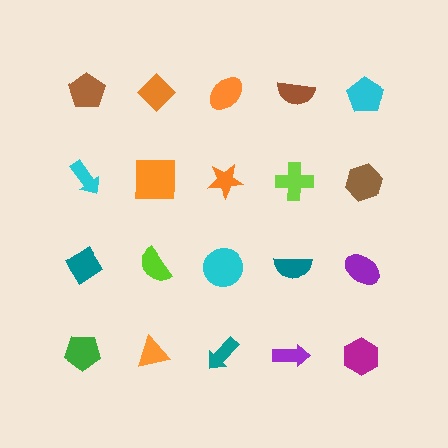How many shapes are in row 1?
5 shapes.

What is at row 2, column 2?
An orange square.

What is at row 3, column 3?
A cyan circle.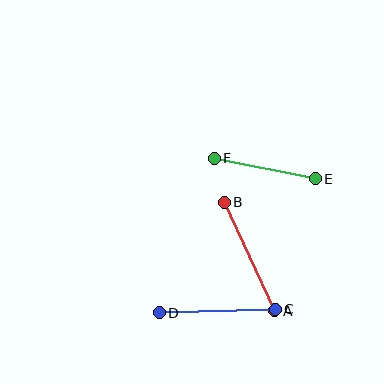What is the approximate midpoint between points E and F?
The midpoint is at approximately (265, 169) pixels.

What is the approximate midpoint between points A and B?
The midpoint is at approximately (249, 256) pixels.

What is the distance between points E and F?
The distance is approximately 103 pixels.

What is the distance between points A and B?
The distance is approximately 120 pixels.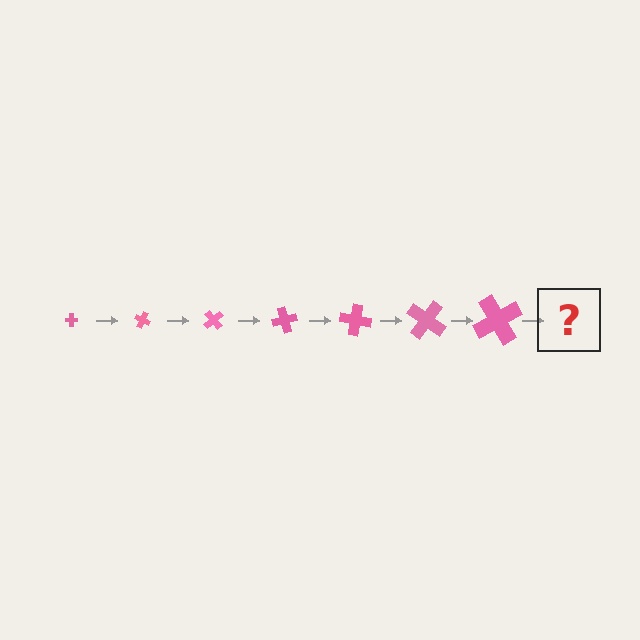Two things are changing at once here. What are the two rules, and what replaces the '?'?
The two rules are that the cross grows larger each step and it rotates 25 degrees each step. The '?' should be a cross, larger than the previous one and rotated 175 degrees from the start.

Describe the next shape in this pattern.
It should be a cross, larger than the previous one and rotated 175 degrees from the start.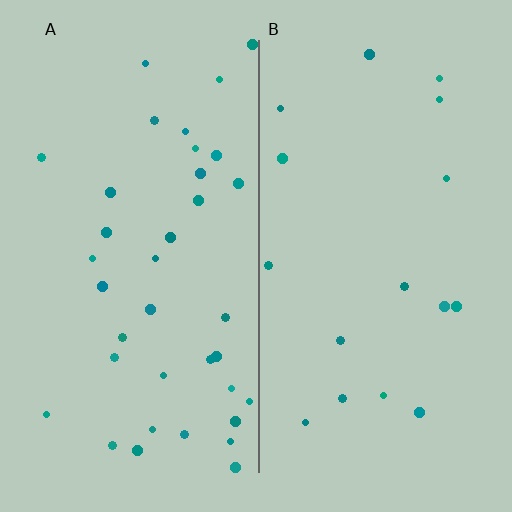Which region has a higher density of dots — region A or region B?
A (the left).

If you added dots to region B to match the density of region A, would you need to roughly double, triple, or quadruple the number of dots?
Approximately double.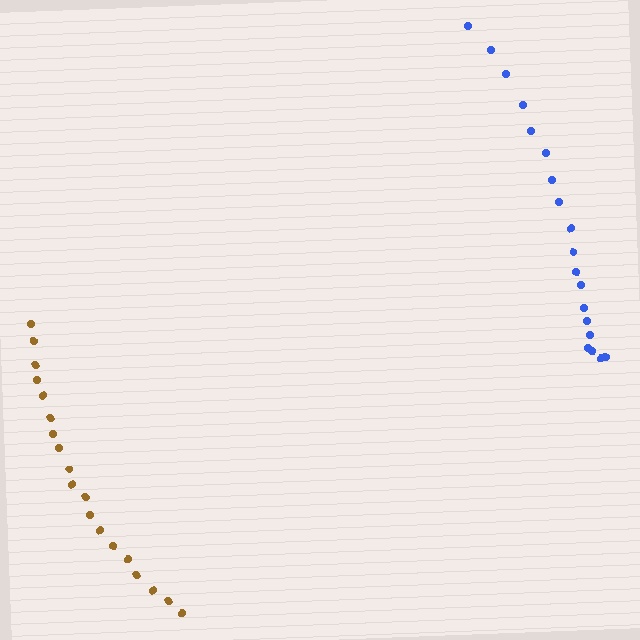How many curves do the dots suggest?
There are 2 distinct paths.